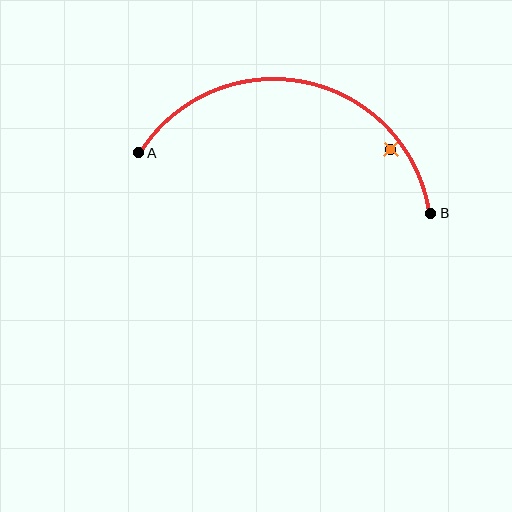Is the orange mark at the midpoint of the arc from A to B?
No — the orange mark does not lie on the arc at all. It sits slightly inside the curve.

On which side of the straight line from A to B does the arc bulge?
The arc bulges above the straight line connecting A and B.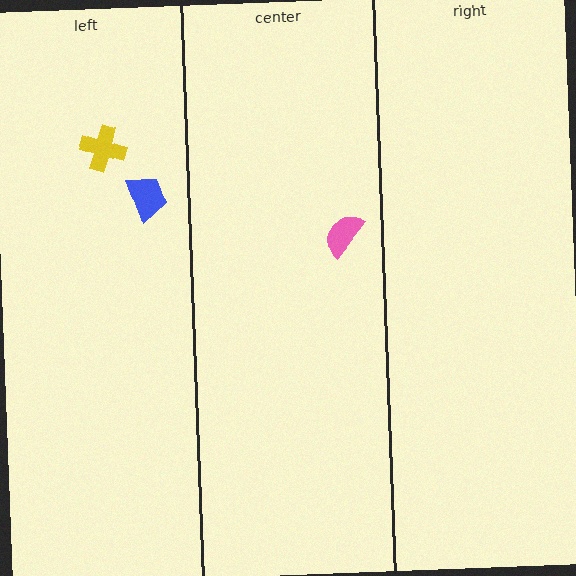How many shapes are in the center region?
1.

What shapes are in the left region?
The yellow cross, the blue trapezoid.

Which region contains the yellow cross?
The left region.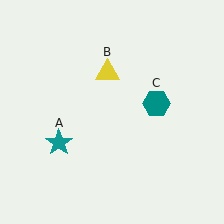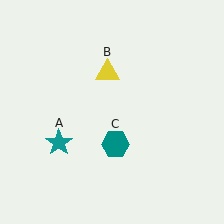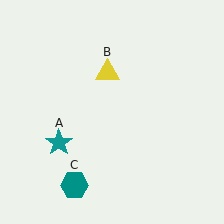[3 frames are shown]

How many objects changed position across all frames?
1 object changed position: teal hexagon (object C).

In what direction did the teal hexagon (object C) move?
The teal hexagon (object C) moved down and to the left.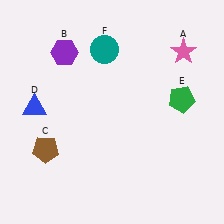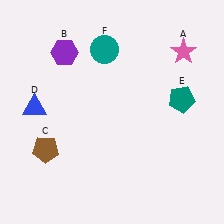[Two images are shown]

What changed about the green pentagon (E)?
In Image 1, E is green. In Image 2, it changed to teal.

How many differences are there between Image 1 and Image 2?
There is 1 difference between the two images.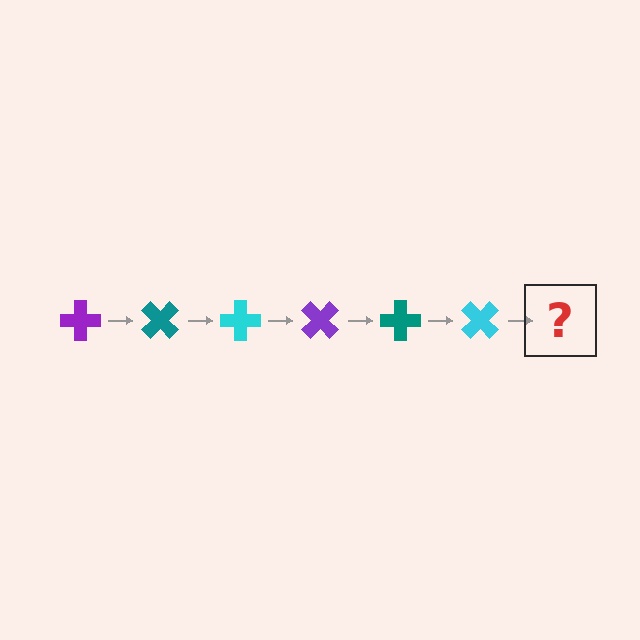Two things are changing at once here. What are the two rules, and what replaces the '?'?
The two rules are that it rotates 45 degrees each step and the color cycles through purple, teal, and cyan. The '?' should be a purple cross, rotated 270 degrees from the start.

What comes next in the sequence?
The next element should be a purple cross, rotated 270 degrees from the start.